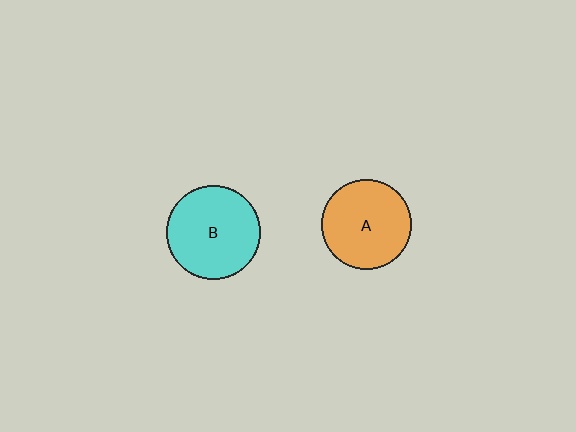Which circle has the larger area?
Circle B (cyan).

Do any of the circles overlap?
No, none of the circles overlap.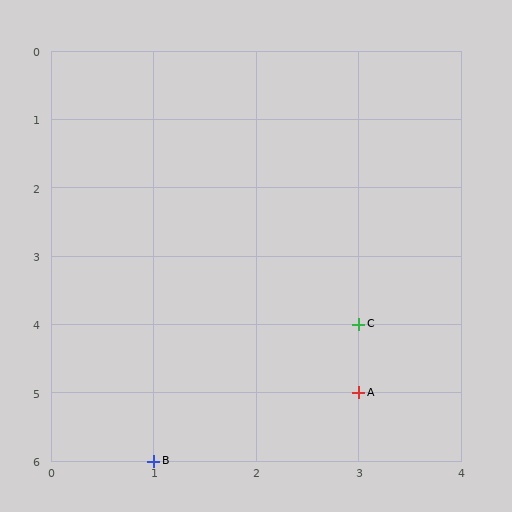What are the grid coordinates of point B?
Point B is at grid coordinates (1, 6).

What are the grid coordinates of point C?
Point C is at grid coordinates (3, 4).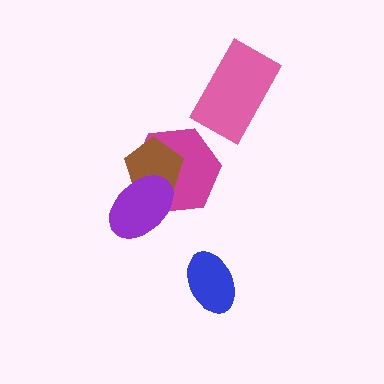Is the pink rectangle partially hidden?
No, no other shape covers it.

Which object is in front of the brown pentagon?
The purple ellipse is in front of the brown pentagon.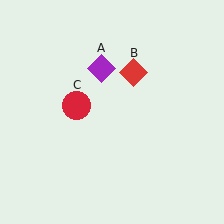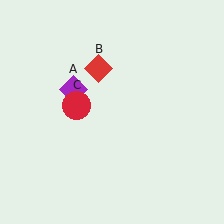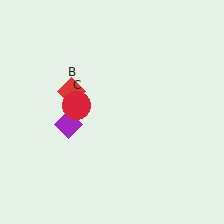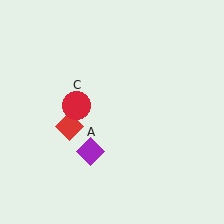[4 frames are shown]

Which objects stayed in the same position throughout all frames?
Red circle (object C) remained stationary.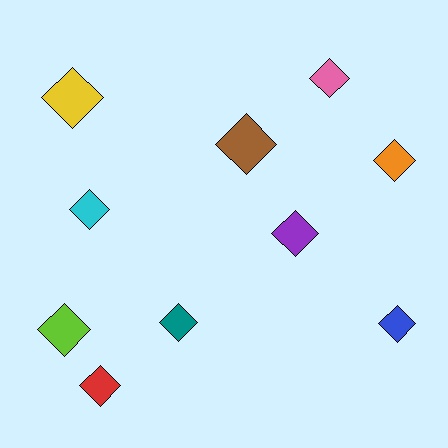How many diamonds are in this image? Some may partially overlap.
There are 10 diamonds.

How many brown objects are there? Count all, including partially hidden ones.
There is 1 brown object.